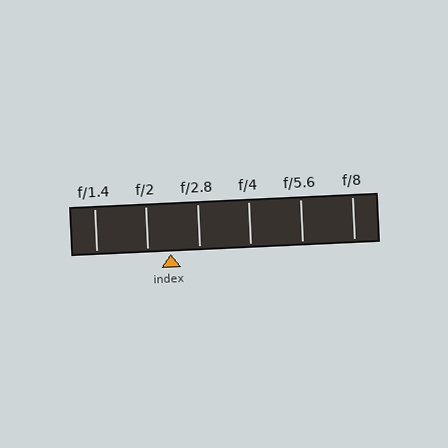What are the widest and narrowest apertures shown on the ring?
The widest aperture shown is f/1.4 and the narrowest is f/8.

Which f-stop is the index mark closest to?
The index mark is closest to f/2.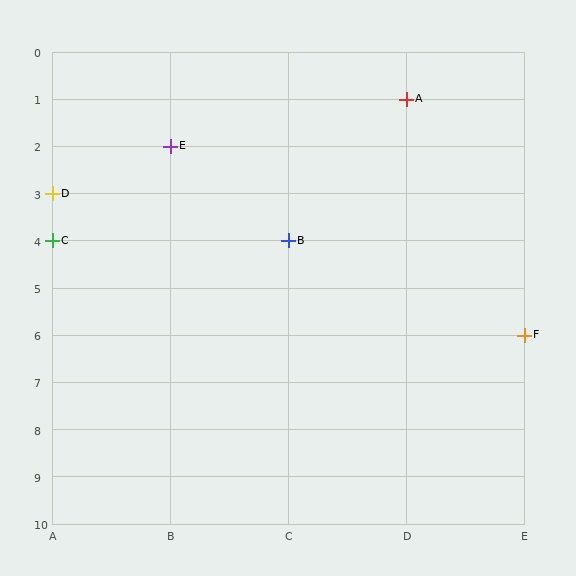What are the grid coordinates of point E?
Point E is at grid coordinates (B, 2).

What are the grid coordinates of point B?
Point B is at grid coordinates (C, 4).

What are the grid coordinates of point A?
Point A is at grid coordinates (D, 1).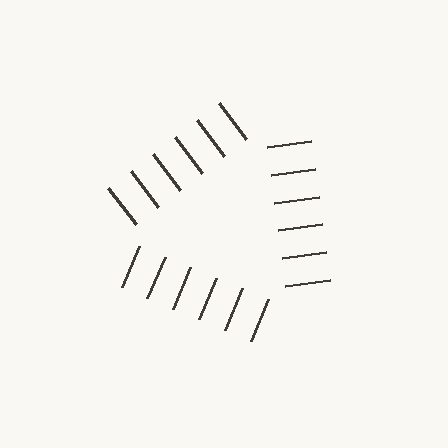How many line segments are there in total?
18 — 6 along each of the 3 edges.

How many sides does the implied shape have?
3 sides — the line-ends trace a triangle.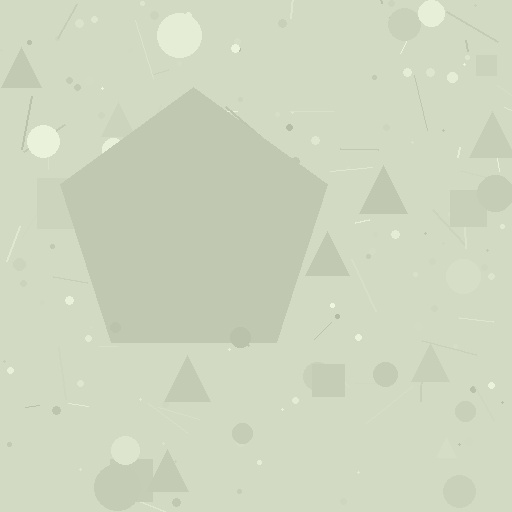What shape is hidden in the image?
A pentagon is hidden in the image.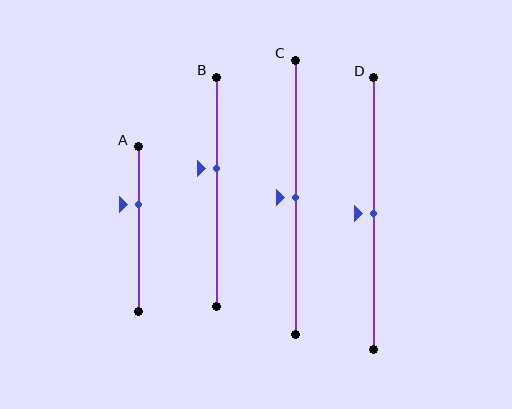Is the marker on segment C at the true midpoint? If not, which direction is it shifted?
Yes, the marker on segment C is at the true midpoint.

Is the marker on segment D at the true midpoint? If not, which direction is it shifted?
Yes, the marker on segment D is at the true midpoint.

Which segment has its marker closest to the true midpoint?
Segment C has its marker closest to the true midpoint.